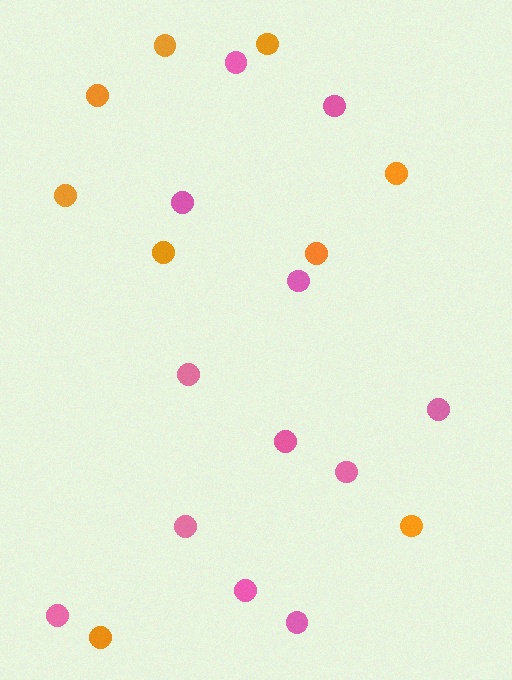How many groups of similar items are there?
There are 2 groups: one group of pink circles (12) and one group of orange circles (9).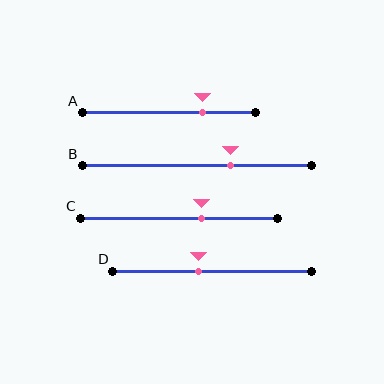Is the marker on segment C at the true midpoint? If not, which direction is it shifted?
No, the marker on segment C is shifted to the right by about 11% of the segment length.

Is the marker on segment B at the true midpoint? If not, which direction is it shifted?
No, the marker on segment B is shifted to the right by about 14% of the segment length.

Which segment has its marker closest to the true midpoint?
Segment D has its marker closest to the true midpoint.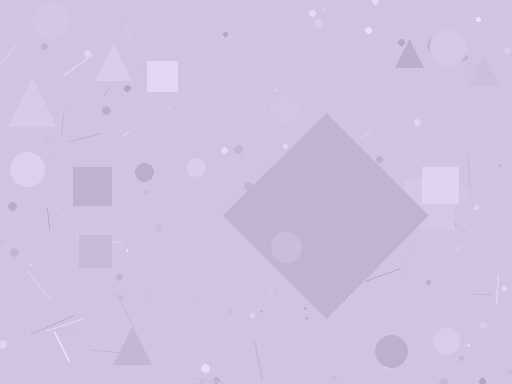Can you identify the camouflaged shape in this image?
The camouflaged shape is a diamond.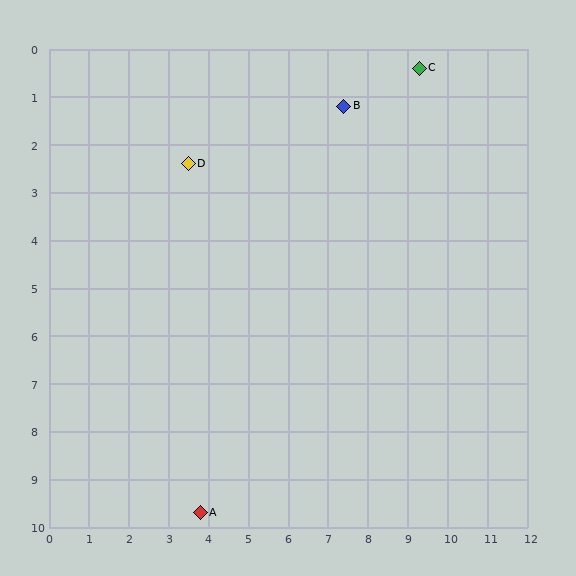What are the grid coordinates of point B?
Point B is at approximately (7.4, 1.2).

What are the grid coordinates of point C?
Point C is at approximately (9.3, 0.4).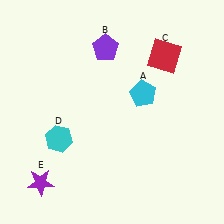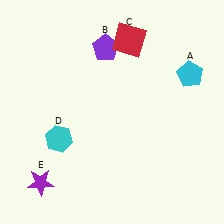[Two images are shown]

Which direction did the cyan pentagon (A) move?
The cyan pentagon (A) moved right.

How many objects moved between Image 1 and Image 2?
2 objects moved between the two images.